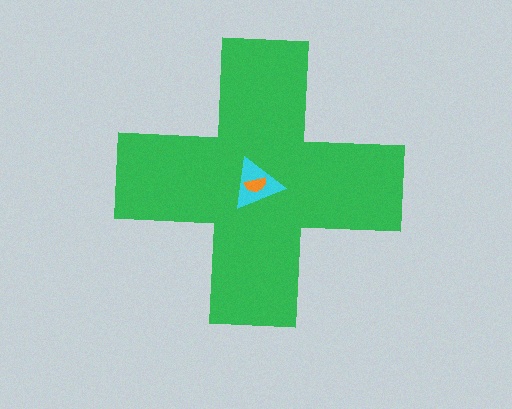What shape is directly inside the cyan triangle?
The orange semicircle.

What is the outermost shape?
The green cross.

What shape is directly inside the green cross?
The cyan triangle.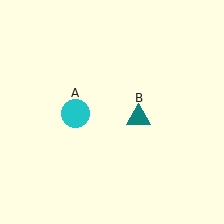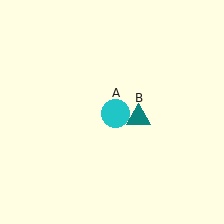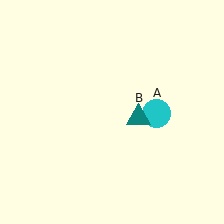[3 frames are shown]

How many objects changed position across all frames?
1 object changed position: cyan circle (object A).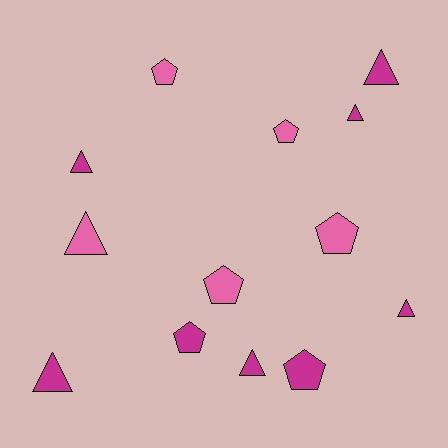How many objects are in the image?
There are 13 objects.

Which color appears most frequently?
Magenta, with 8 objects.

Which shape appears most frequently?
Triangle, with 7 objects.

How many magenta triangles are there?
There are 6 magenta triangles.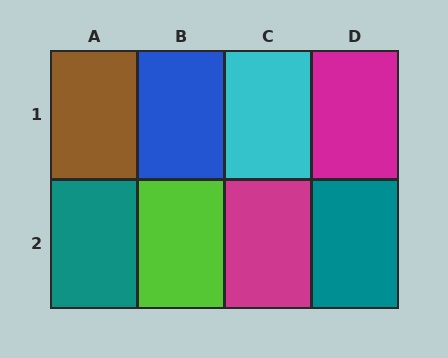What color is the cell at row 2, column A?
Teal.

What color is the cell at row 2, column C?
Magenta.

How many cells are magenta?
2 cells are magenta.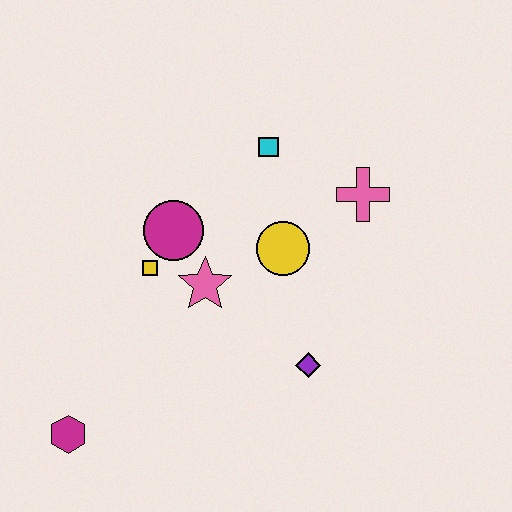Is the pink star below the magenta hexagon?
No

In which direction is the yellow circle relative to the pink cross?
The yellow circle is to the left of the pink cross.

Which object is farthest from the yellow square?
The pink cross is farthest from the yellow square.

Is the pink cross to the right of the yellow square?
Yes